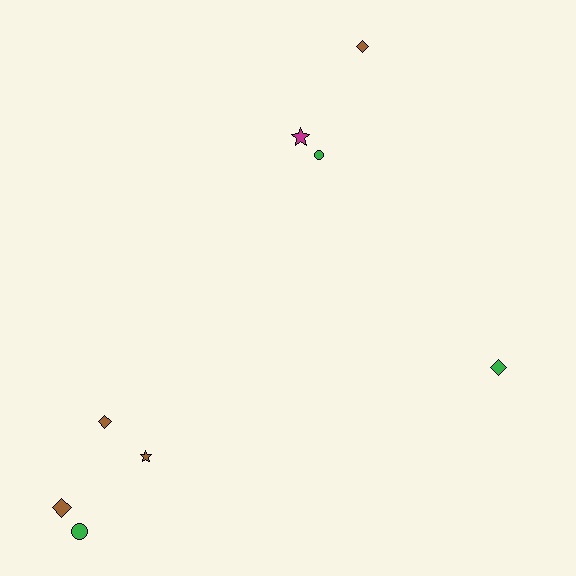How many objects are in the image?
There are 8 objects.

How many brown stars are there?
There is 1 brown star.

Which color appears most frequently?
Brown, with 4 objects.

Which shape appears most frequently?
Diamond, with 4 objects.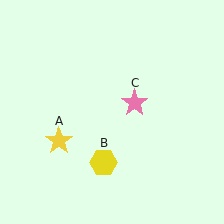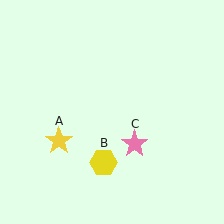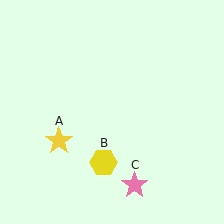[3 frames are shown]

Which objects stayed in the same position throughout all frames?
Yellow star (object A) and yellow hexagon (object B) remained stationary.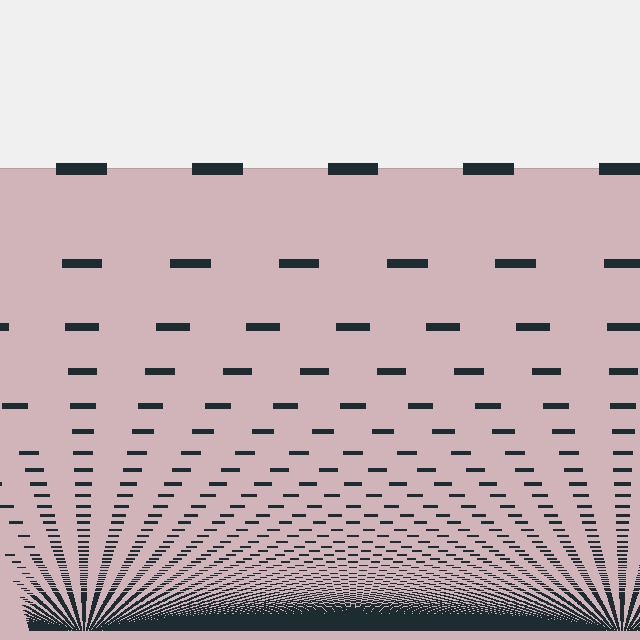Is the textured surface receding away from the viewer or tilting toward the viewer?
The surface appears to tilt toward the viewer. Texture elements get larger and sparser toward the top.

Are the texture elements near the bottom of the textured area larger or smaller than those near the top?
Smaller. The gradient is inverted — elements near the bottom are smaller and denser.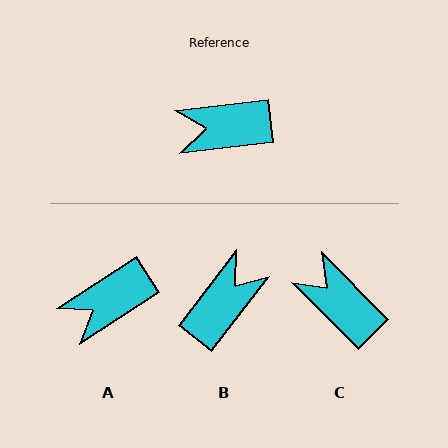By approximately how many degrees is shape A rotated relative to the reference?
Approximately 26 degrees counter-clockwise.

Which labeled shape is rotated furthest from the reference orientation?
B, about 134 degrees away.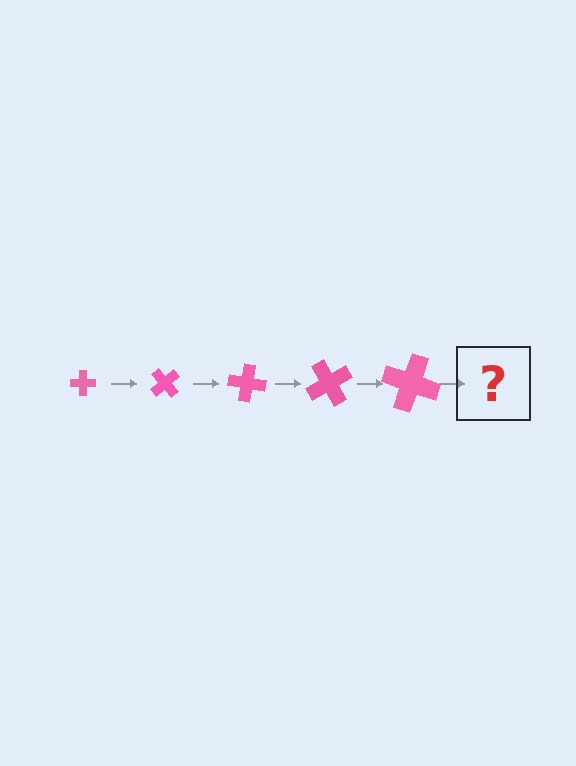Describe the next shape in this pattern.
It should be a cross, larger than the previous one and rotated 250 degrees from the start.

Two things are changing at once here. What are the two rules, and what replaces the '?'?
The two rules are that the cross grows larger each step and it rotates 50 degrees each step. The '?' should be a cross, larger than the previous one and rotated 250 degrees from the start.